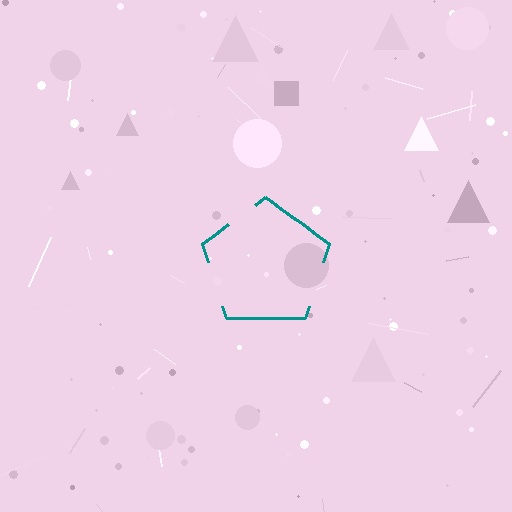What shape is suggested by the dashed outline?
The dashed outline suggests a pentagon.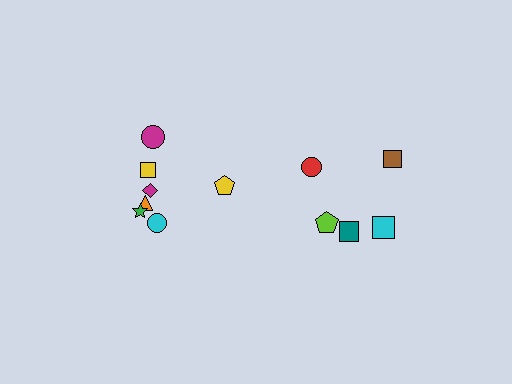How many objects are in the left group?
There are 7 objects.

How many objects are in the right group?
There are 5 objects.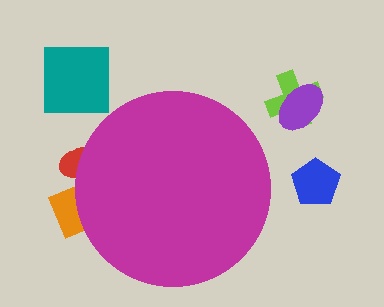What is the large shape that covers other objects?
A magenta circle.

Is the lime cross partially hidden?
No, the lime cross is fully visible.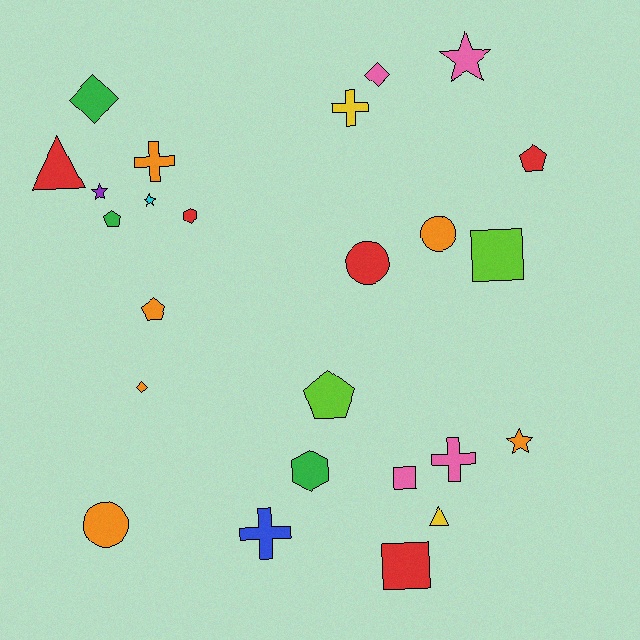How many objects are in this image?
There are 25 objects.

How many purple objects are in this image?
There is 1 purple object.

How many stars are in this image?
There are 4 stars.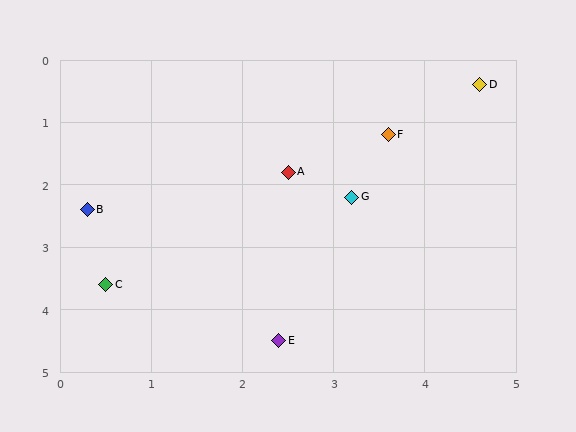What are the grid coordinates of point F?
Point F is at approximately (3.6, 1.2).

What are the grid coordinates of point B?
Point B is at approximately (0.3, 2.4).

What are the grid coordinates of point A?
Point A is at approximately (2.5, 1.8).